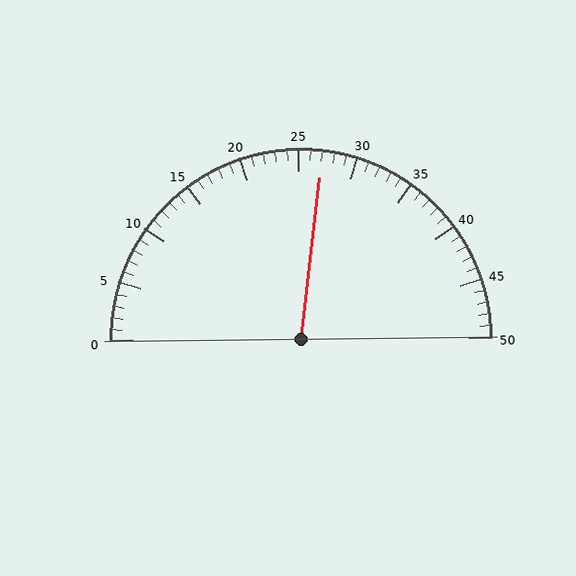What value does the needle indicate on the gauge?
The needle indicates approximately 27.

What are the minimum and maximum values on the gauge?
The gauge ranges from 0 to 50.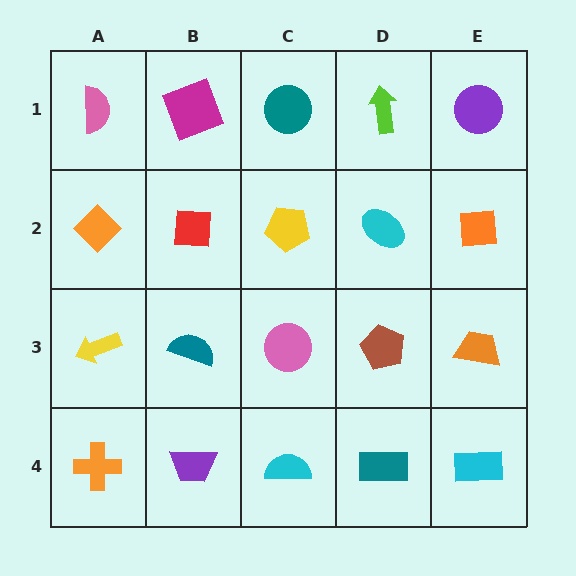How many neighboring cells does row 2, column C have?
4.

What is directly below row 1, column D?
A cyan ellipse.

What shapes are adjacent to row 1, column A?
An orange diamond (row 2, column A), a magenta square (row 1, column B).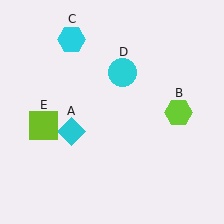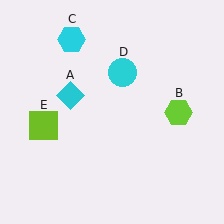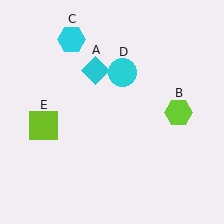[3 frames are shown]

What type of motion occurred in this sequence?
The cyan diamond (object A) rotated clockwise around the center of the scene.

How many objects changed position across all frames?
1 object changed position: cyan diamond (object A).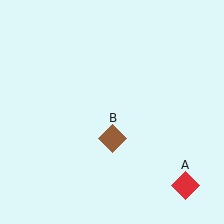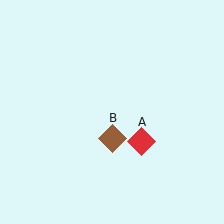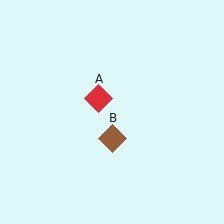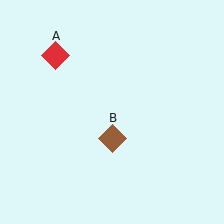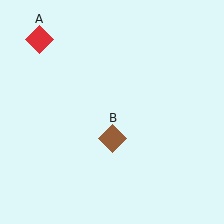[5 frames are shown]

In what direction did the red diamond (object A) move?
The red diamond (object A) moved up and to the left.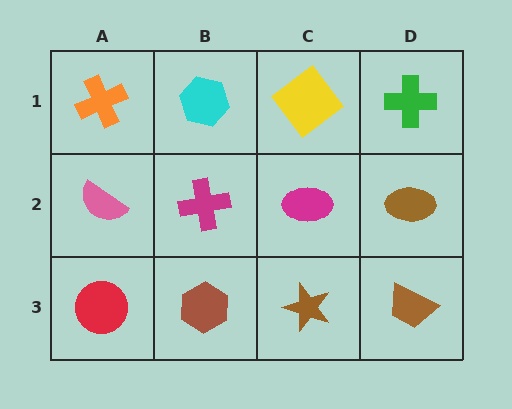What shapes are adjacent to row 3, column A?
A pink semicircle (row 2, column A), a brown hexagon (row 3, column B).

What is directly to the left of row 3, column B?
A red circle.